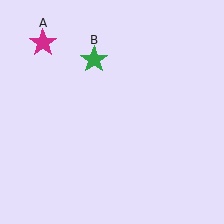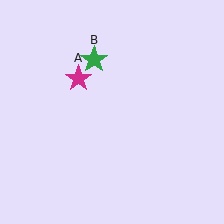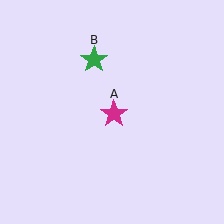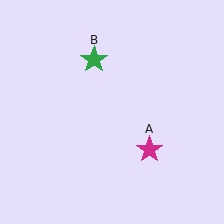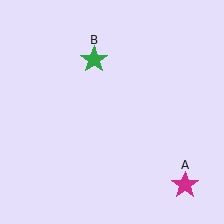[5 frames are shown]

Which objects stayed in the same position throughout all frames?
Green star (object B) remained stationary.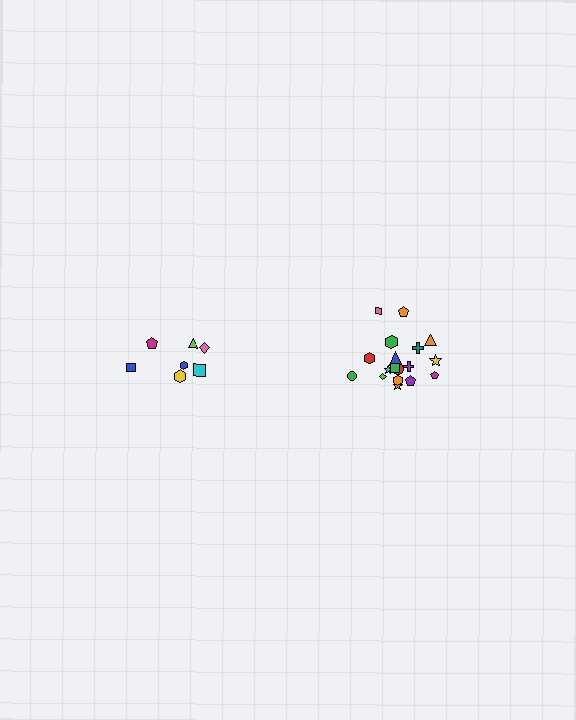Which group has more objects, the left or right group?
The right group.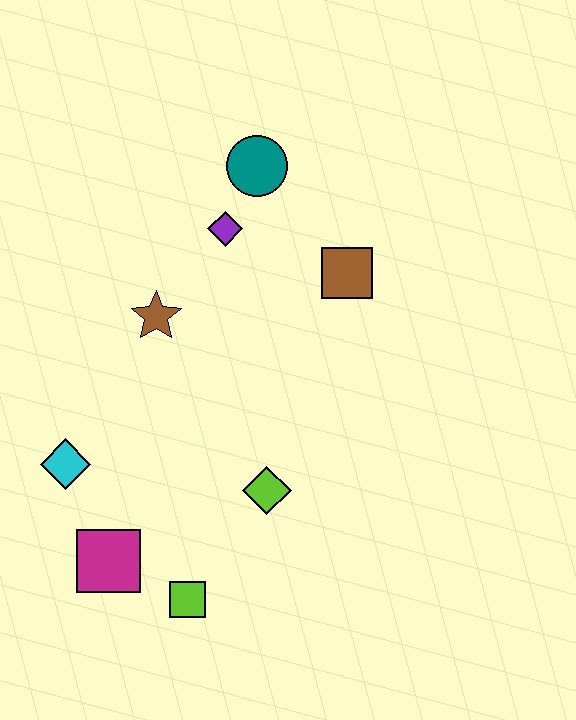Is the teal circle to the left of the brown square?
Yes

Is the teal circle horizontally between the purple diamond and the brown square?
Yes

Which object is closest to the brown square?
The purple diamond is closest to the brown square.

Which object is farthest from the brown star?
The lime square is farthest from the brown star.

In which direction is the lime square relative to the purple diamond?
The lime square is below the purple diamond.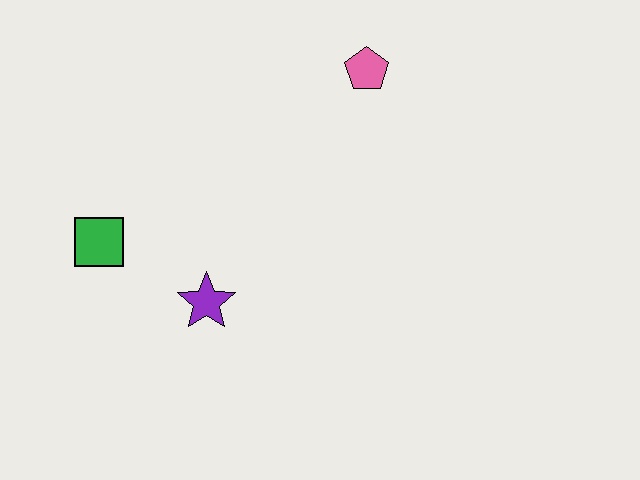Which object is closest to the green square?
The purple star is closest to the green square.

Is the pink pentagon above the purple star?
Yes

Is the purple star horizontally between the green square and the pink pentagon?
Yes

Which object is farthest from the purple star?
The pink pentagon is farthest from the purple star.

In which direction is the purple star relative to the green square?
The purple star is to the right of the green square.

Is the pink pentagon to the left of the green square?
No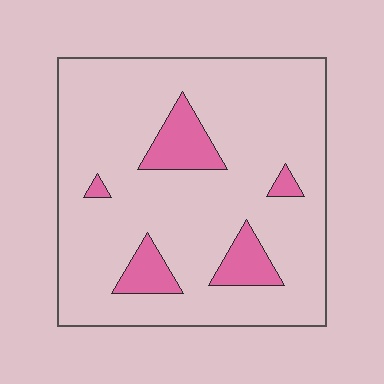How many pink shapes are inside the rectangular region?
5.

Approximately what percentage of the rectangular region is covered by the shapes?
Approximately 15%.